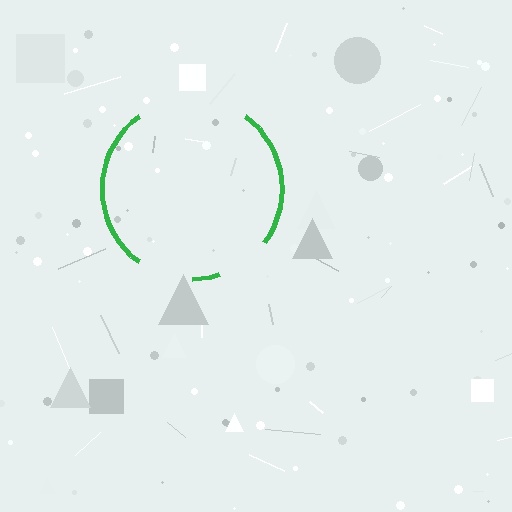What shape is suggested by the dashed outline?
The dashed outline suggests a circle.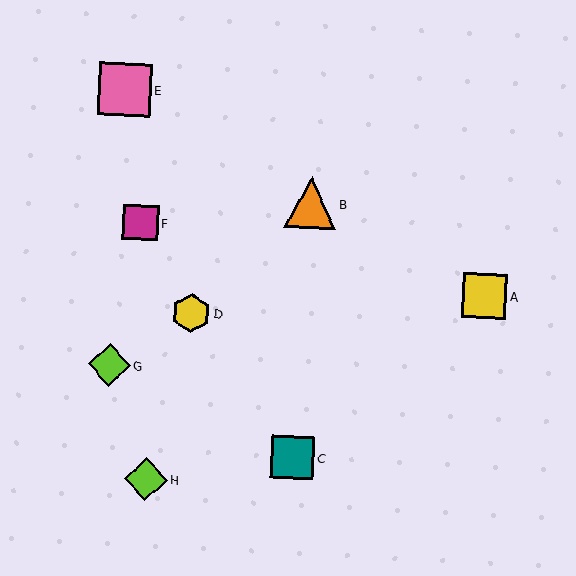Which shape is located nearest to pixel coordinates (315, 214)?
The orange triangle (labeled B) at (311, 203) is nearest to that location.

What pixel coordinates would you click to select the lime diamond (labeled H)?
Click at (146, 479) to select the lime diamond H.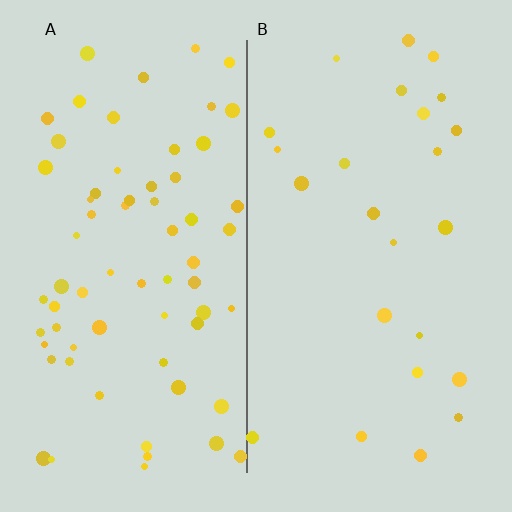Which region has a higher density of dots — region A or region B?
A (the left).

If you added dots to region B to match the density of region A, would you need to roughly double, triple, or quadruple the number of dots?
Approximately triple.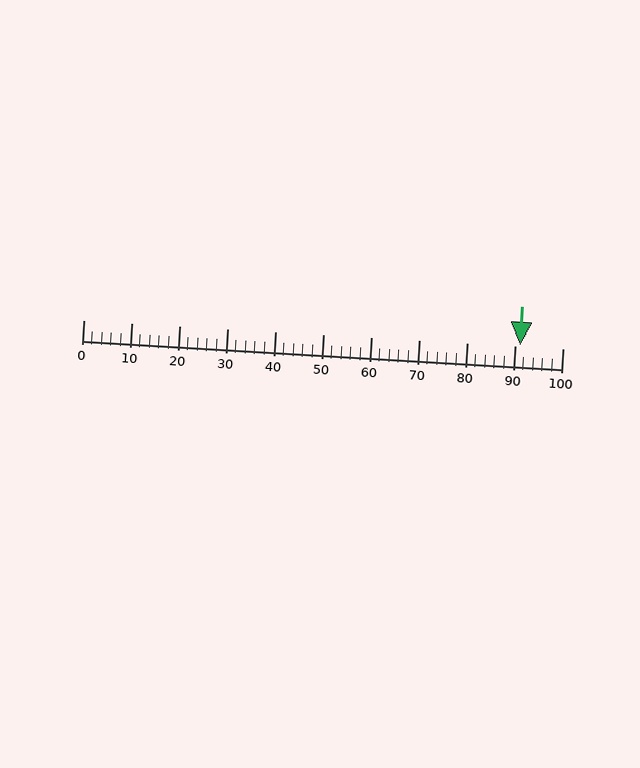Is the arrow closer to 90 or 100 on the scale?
The arrow is closer to 90.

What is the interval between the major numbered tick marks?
The major tick marks are spaced 10 units apart.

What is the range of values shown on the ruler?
The ruler shows values from 0 to 100.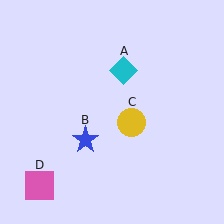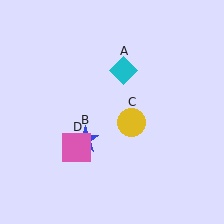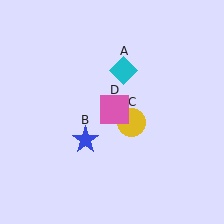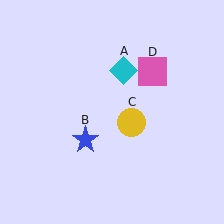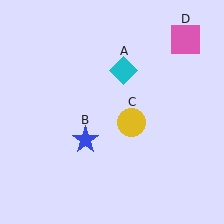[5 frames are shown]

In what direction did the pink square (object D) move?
The pink square (object D) moved up and to the right.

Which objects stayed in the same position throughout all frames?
Cyan diamond (object A) and blue star (object B) and yellow circle (object C) remained stationary.